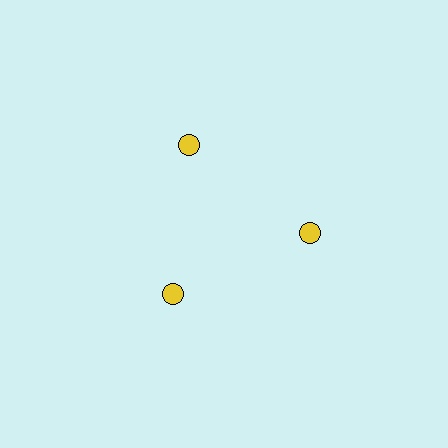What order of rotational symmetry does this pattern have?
This pattern has 3-fold rotational symmetry.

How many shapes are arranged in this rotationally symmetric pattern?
There are 3 shapes, arranged in 3 groups of 1.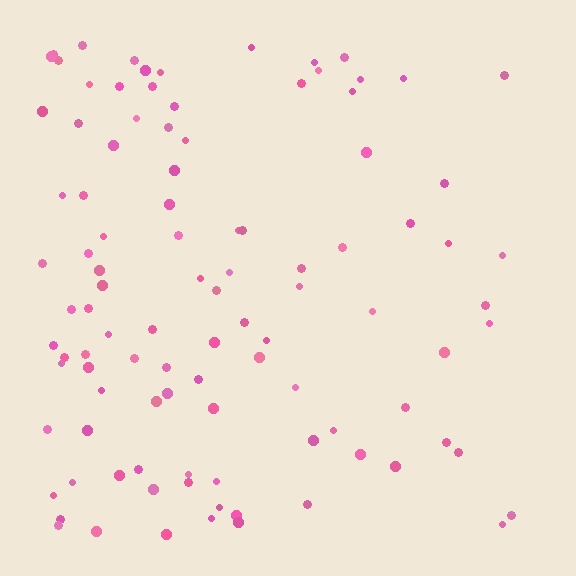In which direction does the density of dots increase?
From right to left, with the left side densest.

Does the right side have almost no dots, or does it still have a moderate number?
Still a moderate number, just noticeably fewer than the left.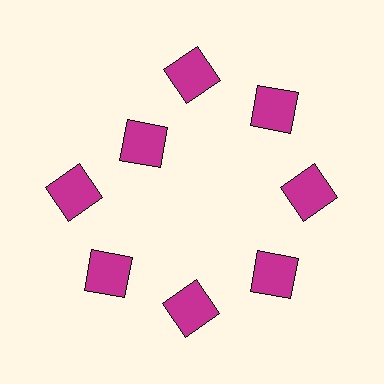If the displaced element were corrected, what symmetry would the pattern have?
It would have 8-fold rotational symmetry — the pattern would map onto itself every 45 degrees.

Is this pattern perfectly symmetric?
No. The 8 magenta squares are arranged in a ring, but one element near the 10 o'clock position is pulled inward toward the center, breaking the 8-fold rotational symmetry.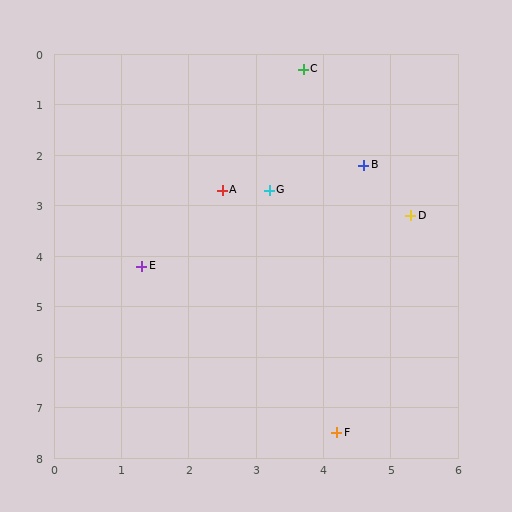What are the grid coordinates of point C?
Point C is at approximately (3.7, 0.3).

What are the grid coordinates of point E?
Point E is at approximately (1.3, 4.2).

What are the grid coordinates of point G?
Point G is at approximately (3.2, 2.7).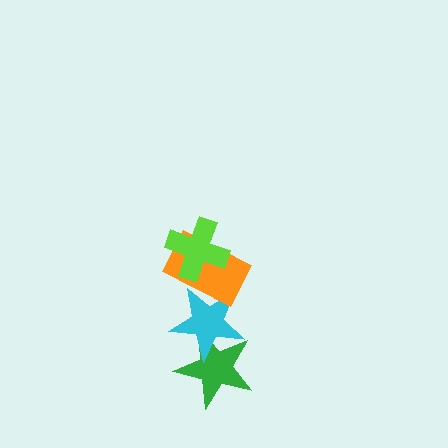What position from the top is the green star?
The green star is 4th from the top.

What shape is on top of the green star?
The cyan star is on top of the green star.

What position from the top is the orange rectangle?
The orange rectangle is 2nd from the top.